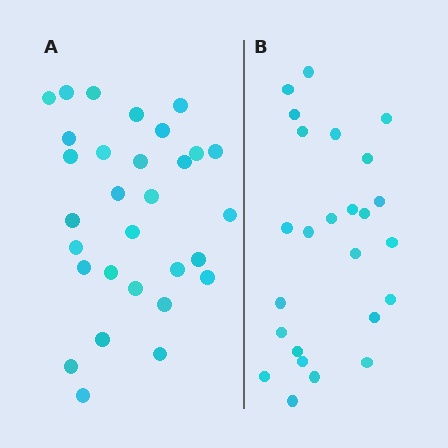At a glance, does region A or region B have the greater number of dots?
Region A (the left region) has more dots.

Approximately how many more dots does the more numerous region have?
Region A has about 5 more dots than region B.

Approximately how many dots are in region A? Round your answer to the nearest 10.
About 30 dots.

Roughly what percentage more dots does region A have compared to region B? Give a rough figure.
About 20% more.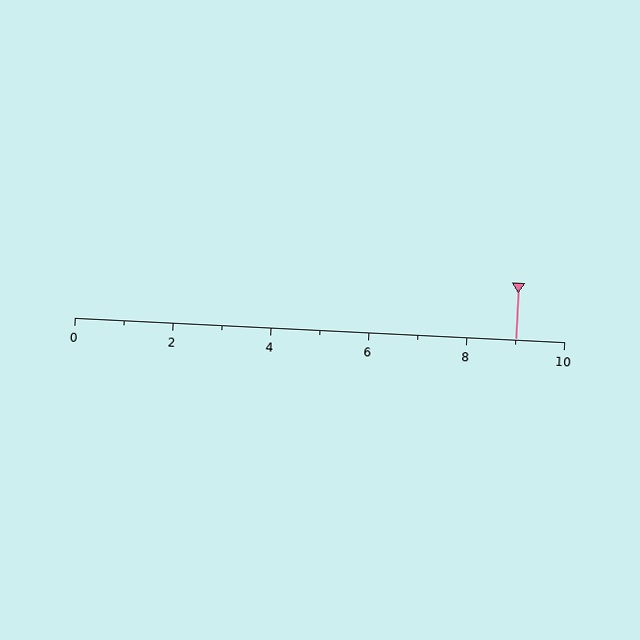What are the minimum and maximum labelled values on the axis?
The axis runs from 0 to 10.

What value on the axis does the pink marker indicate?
The marker indicates approximately 9.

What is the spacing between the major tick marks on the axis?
The major ticks are spaced 2 apart.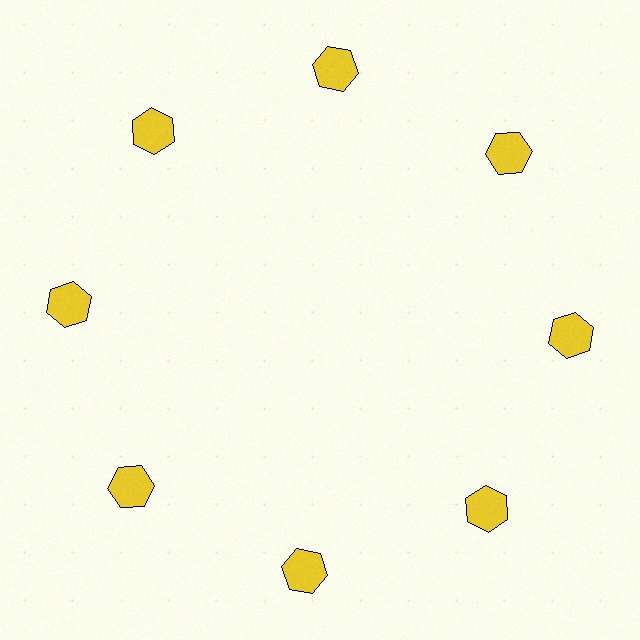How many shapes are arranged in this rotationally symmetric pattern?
There are 8 shapes, arranged in 8 groups of 1.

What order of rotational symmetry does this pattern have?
This pattern has 8-fold rotational symmetry.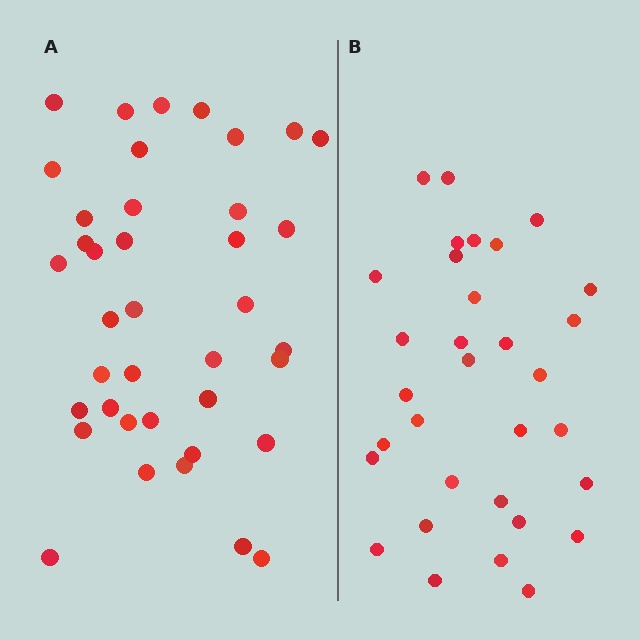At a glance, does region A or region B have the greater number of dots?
Region A (the left region) has more dots.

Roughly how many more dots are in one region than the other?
Region A has roughly 8 or so more dots than region B.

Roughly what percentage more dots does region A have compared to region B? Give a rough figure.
About 20% more.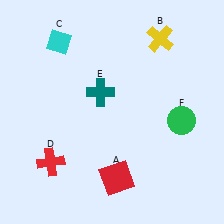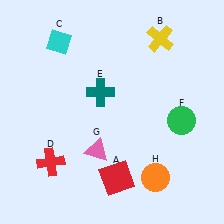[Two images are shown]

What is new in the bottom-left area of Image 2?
A pink triangle (G) was added in the bottom-left area of Image 2.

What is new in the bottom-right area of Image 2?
An orange circle (H) was added in the bottom-right area of Image 2.